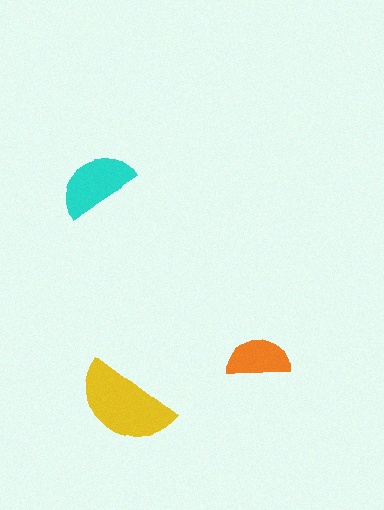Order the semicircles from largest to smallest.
the yellow one, the cyan one, the orange one.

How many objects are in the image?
There are 3 objects in the image.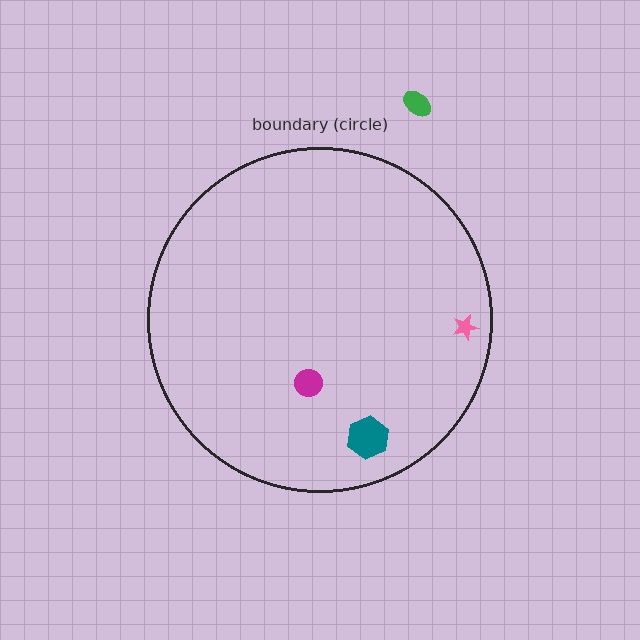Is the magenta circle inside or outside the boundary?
Inside.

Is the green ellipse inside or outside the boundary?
Outside.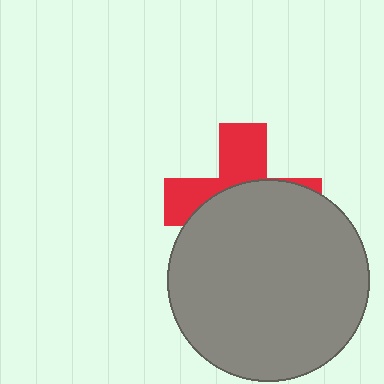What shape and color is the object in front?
The object in front is a gray circle.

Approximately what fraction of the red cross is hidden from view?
Roughly 60% of the red cross is hidden behind the gray circle.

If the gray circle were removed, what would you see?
You would see the complete red cross.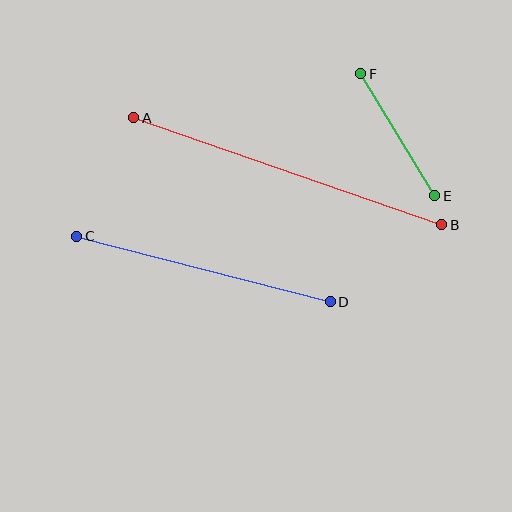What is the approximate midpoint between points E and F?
The midpoint is at approximately (398, 135) pixels.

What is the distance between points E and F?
The distance is approximately 143 pixels.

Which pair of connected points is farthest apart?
Points A and B are farthest apart.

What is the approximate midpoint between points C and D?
The midpoint is at approximately (204, 269) pixels.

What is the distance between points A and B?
The distance is approximately 326 pixels.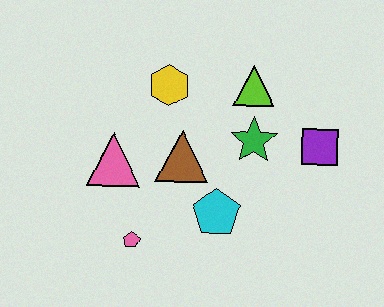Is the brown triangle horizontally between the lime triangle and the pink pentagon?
Yes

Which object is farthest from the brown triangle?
The purple square is farthest from the brown triangle.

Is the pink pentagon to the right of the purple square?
No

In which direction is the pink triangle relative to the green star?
The pink triangle is to the left of the green star.